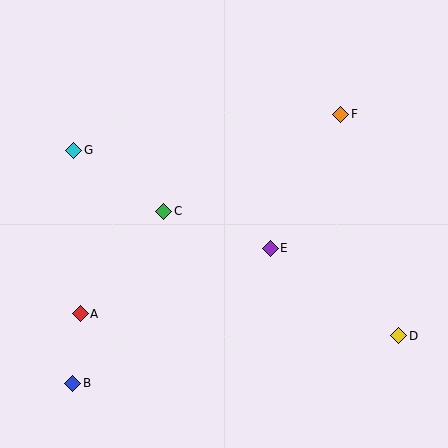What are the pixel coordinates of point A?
Point A is at (80, 314).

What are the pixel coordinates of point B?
Point B is at (73, 383).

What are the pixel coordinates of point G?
Point G is at (74, 150).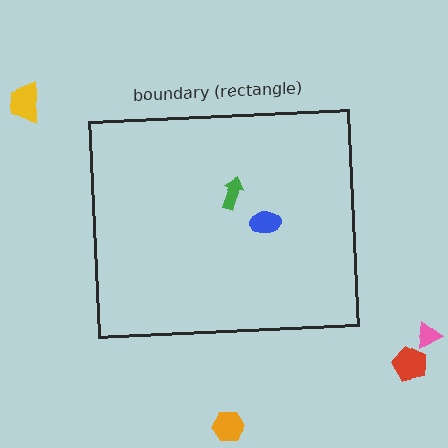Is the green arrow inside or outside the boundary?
Inside.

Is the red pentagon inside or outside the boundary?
Outside.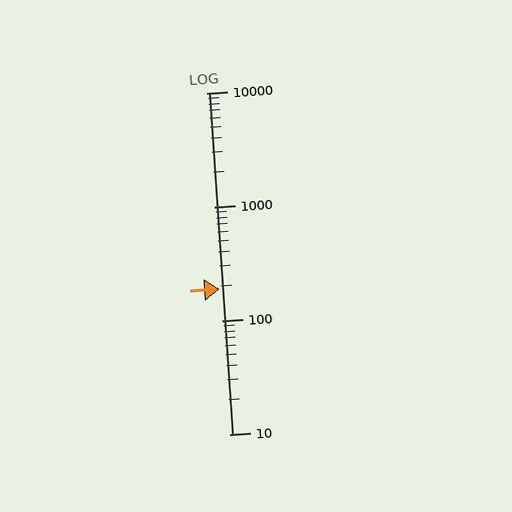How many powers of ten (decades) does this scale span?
The scale spans 3 decades, from 10 to 10000.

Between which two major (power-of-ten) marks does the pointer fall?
The pointer is between 100 and 1000.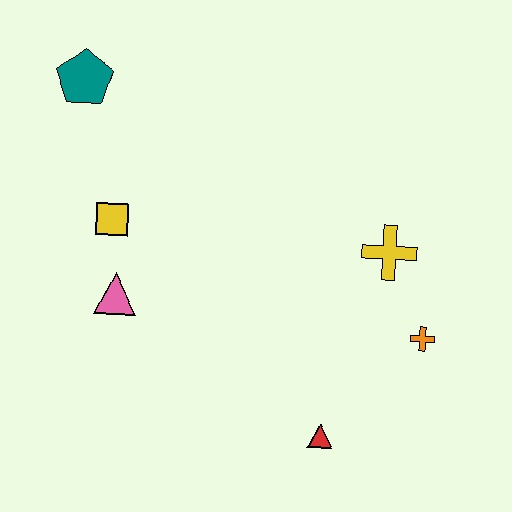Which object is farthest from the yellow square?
The orange cross is farthest from the yellow square.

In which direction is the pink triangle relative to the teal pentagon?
The pink triangle is below the teal pentagon.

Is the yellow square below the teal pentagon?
Yes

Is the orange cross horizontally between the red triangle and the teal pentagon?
No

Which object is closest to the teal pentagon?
The yellow square is closest to the teal pentagon.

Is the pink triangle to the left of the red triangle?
Yes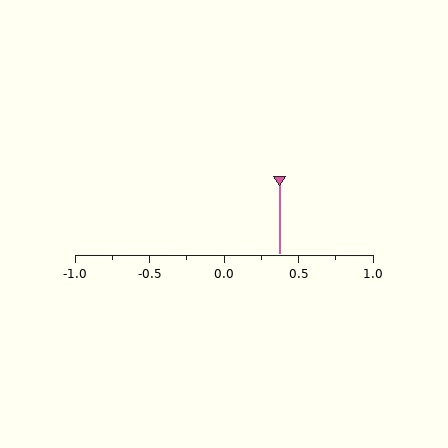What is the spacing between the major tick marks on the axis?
The major ticks are spaced 0.5 apart.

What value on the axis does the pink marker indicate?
The marker indicates approximately 0.38.